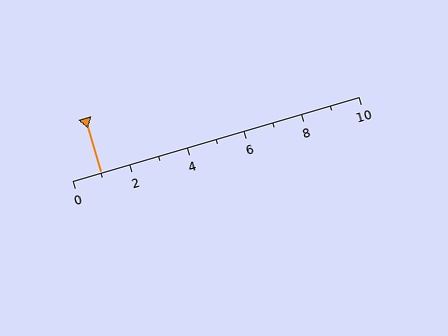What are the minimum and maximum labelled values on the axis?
The axis runs from 0 to 10.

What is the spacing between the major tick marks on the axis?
The major ticks are spaced 2 apart.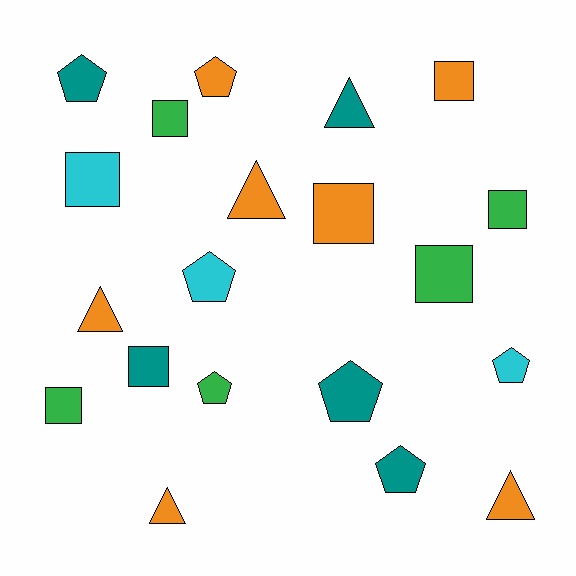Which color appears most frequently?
Orange, with 7 objects.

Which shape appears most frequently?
Square, with 8 objects.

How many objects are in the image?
There are 20 objects.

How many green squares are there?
There are 4 green squares.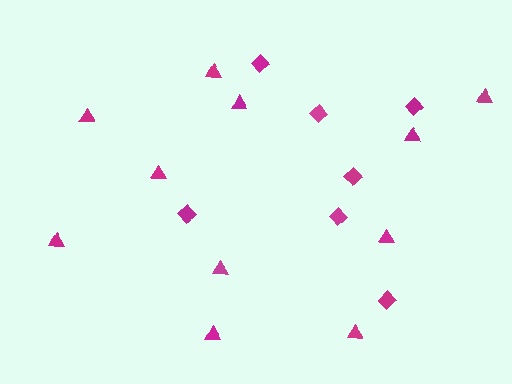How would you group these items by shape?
There are 2 groups: one group of triangles (11) and one group of diamonds (7).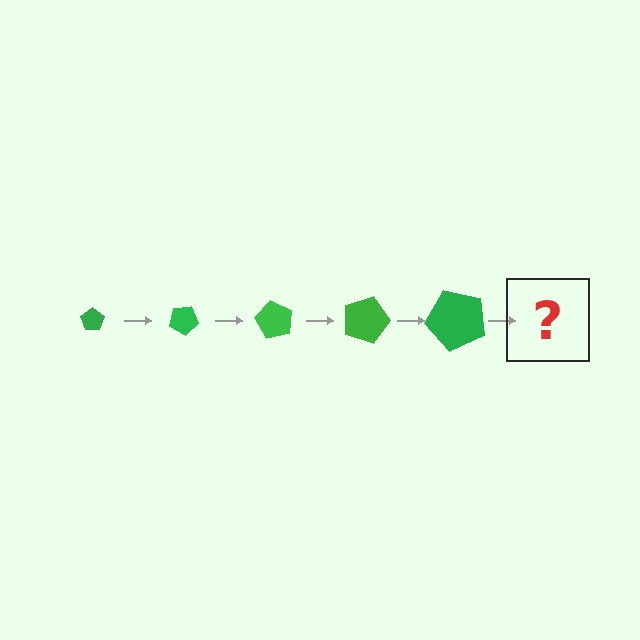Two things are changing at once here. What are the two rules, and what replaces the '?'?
The two rules are that the pentagon grows larger each step and it rotates 30 degrees each step. The '?' should be a pentagon, larger than the previous one and rotated 150 degrees from the start.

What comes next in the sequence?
The next element should be a pentagon, larger than the previous one and rotated 150 degrees from the start.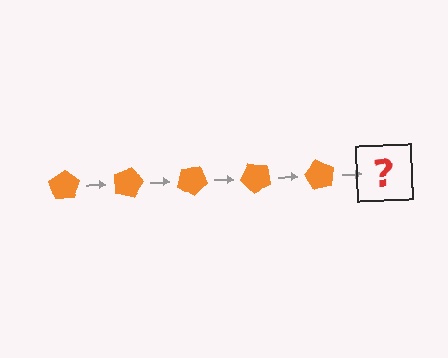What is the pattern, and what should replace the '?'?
The pattern is that the pentagon rotates 15 degrees each step. The '?' should be an orange pentagon rotated 75 degrees.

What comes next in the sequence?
The next element should be an orange pentagon rotated 75 degrees.